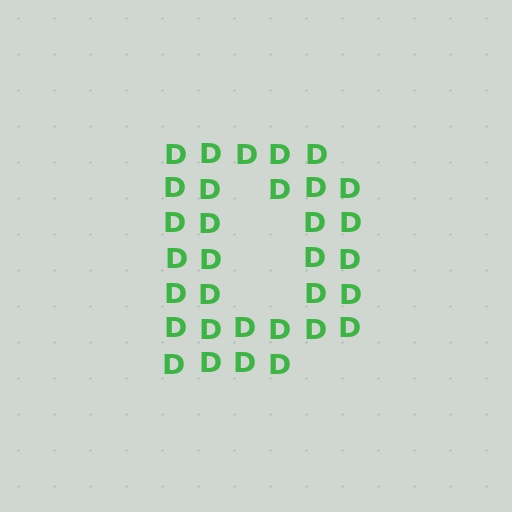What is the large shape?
The large shape is the letter D.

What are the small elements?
The small elements are letter D's.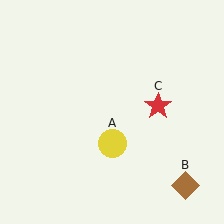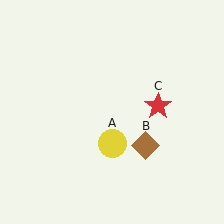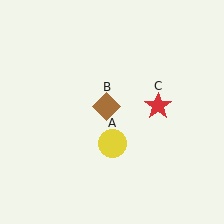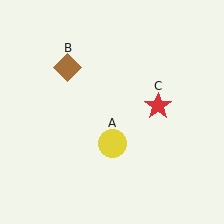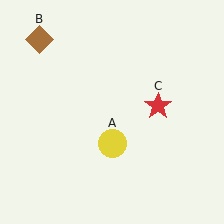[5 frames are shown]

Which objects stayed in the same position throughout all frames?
Yellow circle (object A) and red star (object C) remained stationary.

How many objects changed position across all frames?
1 object changed position: brown diamond (object B).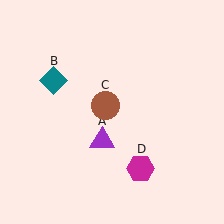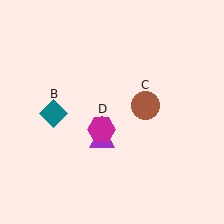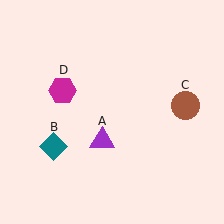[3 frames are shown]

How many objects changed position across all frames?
3 objects changed position: teal diamond (object B), brown circle (object C), magenta hexagon (object D).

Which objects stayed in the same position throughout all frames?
Purple triangle (object A) remained stationary.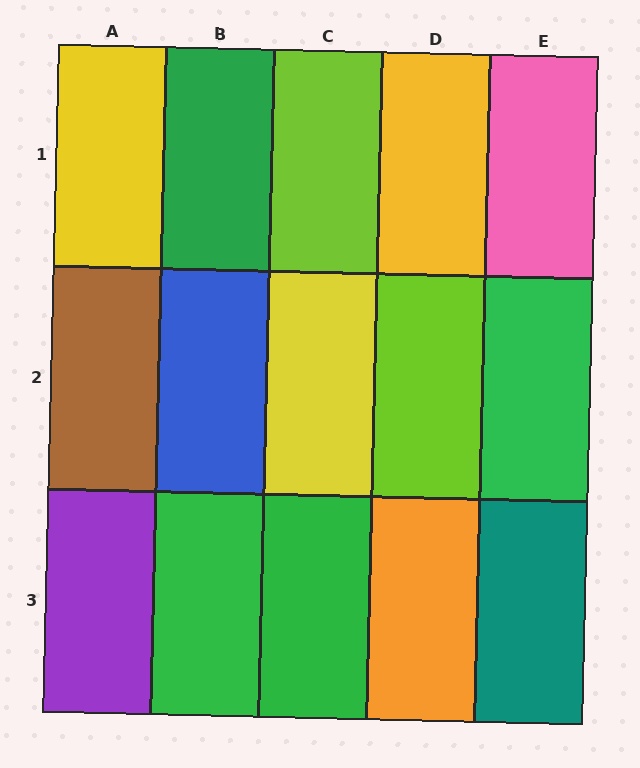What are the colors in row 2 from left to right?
Brown, blue, yellow, lime, green.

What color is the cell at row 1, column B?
Green.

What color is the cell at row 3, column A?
Purple.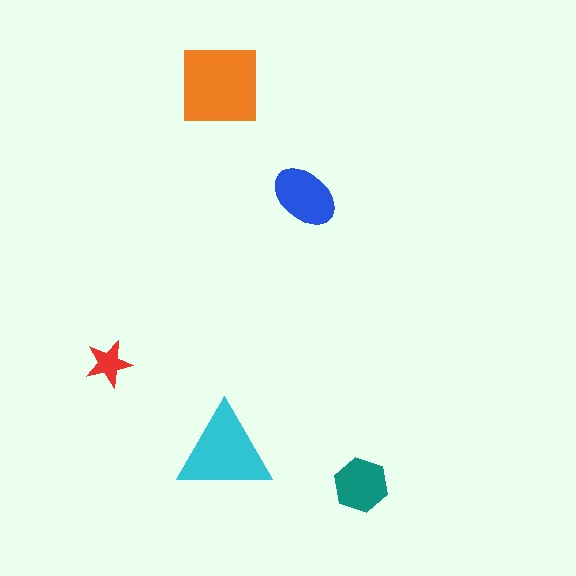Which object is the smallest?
The red star.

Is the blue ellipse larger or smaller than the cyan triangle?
Smaller.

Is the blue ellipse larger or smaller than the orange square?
Smaller.